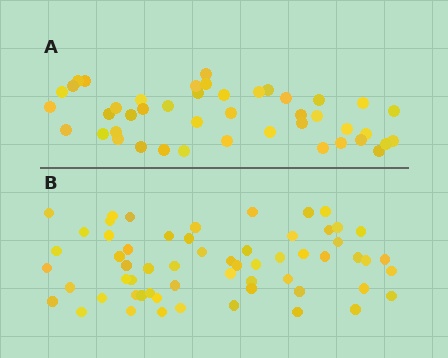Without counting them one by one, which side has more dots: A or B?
Region B (the bottom region) has more dots.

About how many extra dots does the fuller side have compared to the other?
Region B has approximately 15 more dots than region A.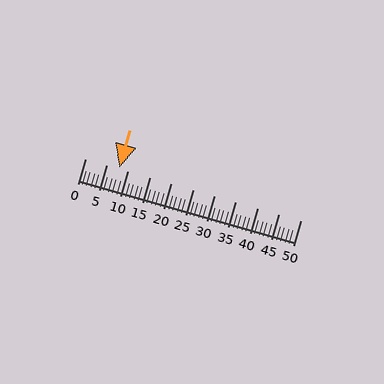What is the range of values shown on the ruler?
The ruler shows values from 0 to 50.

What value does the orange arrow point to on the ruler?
The orange arrow points to approximately 8.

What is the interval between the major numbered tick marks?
The major tick marks are spaced 5 units apart.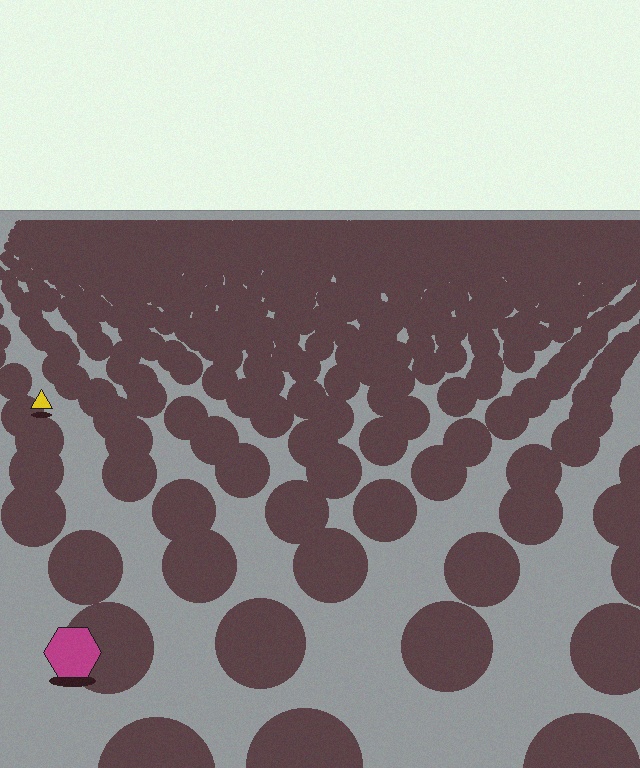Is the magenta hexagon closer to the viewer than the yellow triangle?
Yes. The magenta hexagon is closer — you can tell from the texture gradient: the ground texture is coarser near it.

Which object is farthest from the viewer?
The yellow triangle is farthest from the viewer. It appears smaller and the ground texture around it is denser.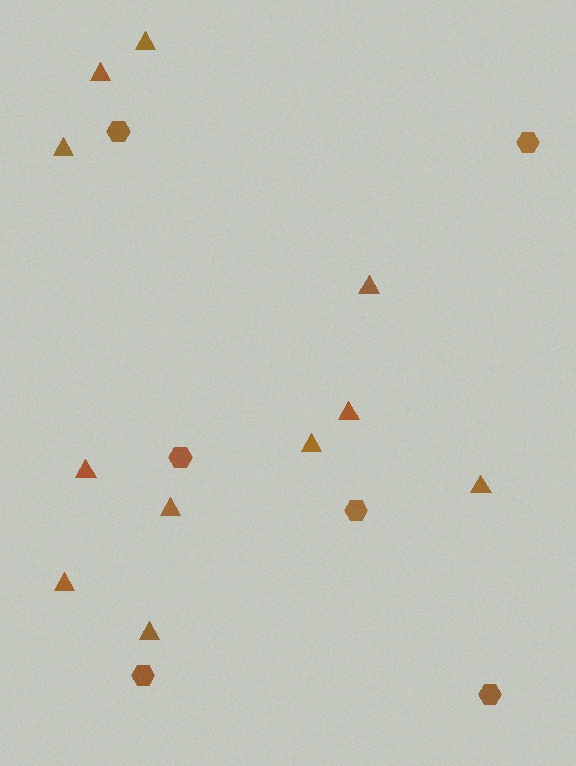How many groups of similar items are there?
There are 2 groups: one group of hexagons (6) and one group of triangles (11).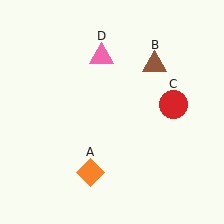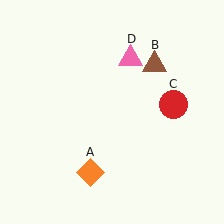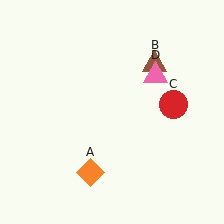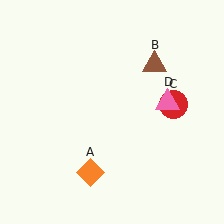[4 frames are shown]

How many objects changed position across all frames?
1 object changed position: pink triangle (object D).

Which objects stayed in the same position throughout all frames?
Orange diamond (object A) and brown triangle (object B) and red circle (object C) remained stationary.